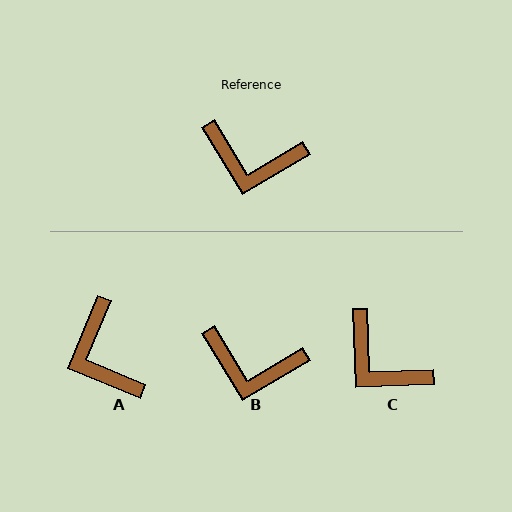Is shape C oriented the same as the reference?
No, it is off by about 29 degrees.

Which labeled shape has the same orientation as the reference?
B.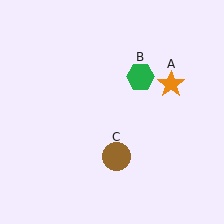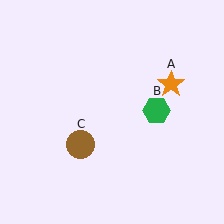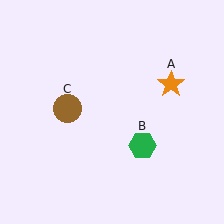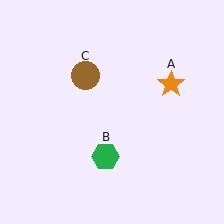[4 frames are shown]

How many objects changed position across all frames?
2 objects changed position: green hexagon (object B), brown circle (object C).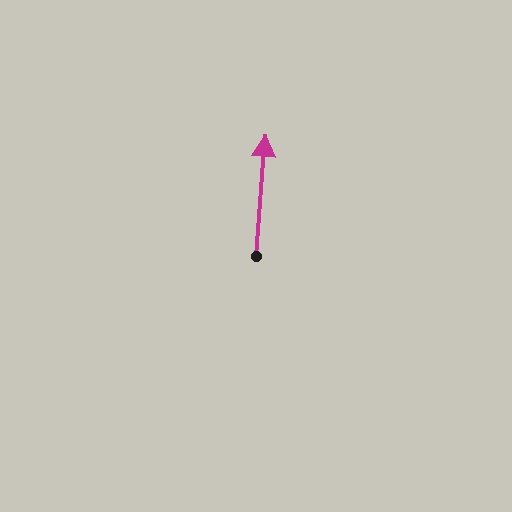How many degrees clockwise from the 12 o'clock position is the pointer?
Approximately 4 degrees.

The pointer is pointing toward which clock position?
Roughly 12 o'clock.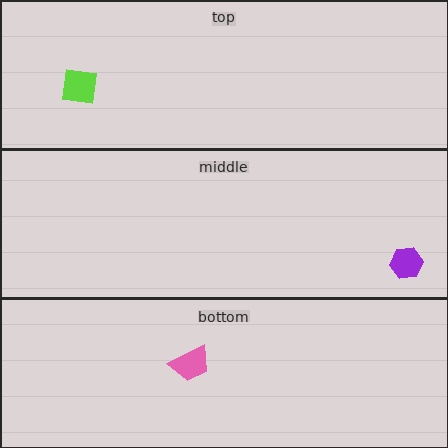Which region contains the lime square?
The top region.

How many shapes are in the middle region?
1.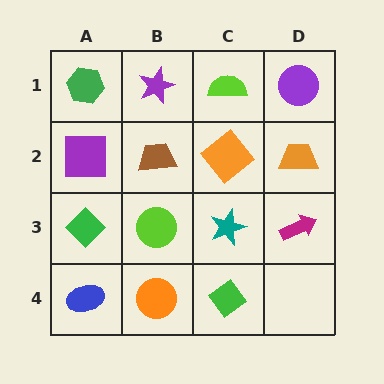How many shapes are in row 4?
3 shapes.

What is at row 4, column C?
A green diamond.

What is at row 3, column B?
A lime circle.